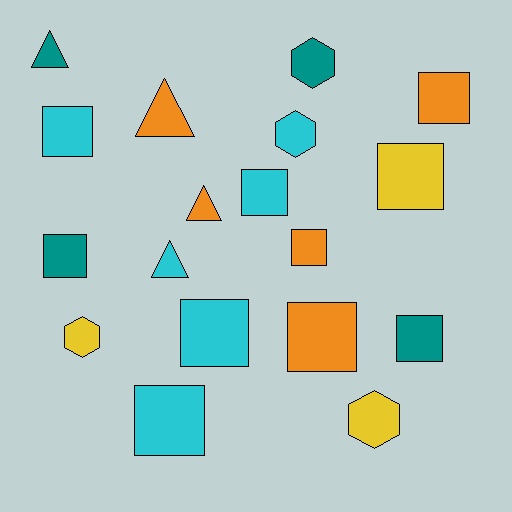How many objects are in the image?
There are 18 objects.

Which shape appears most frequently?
Square, with 10 objects.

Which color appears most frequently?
Cyan, with 6 objects.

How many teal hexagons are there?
There is 1 teal hexagon.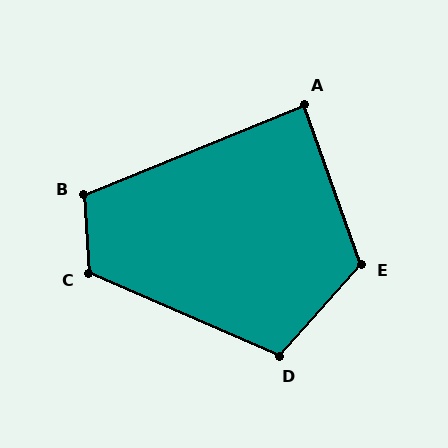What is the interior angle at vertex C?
Approximately 118 degrees (obtuse).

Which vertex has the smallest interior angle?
A, at approximately 88 degrees.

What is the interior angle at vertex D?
Approximately 108 degrees (obtuse).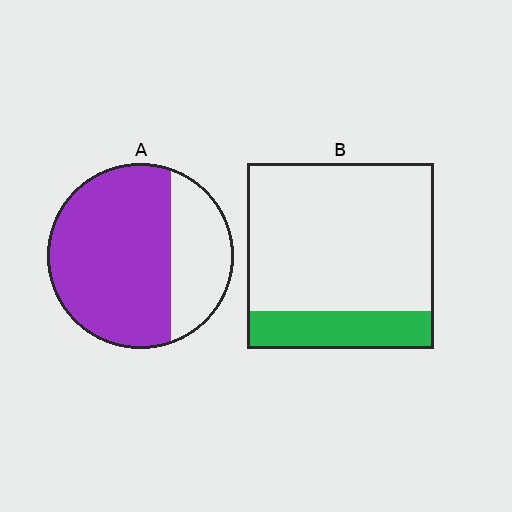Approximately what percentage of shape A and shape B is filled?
A is approximately 70% and B is approximately 20%.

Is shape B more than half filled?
No.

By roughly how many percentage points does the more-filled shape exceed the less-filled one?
By roughly 50 percentage points (A over B).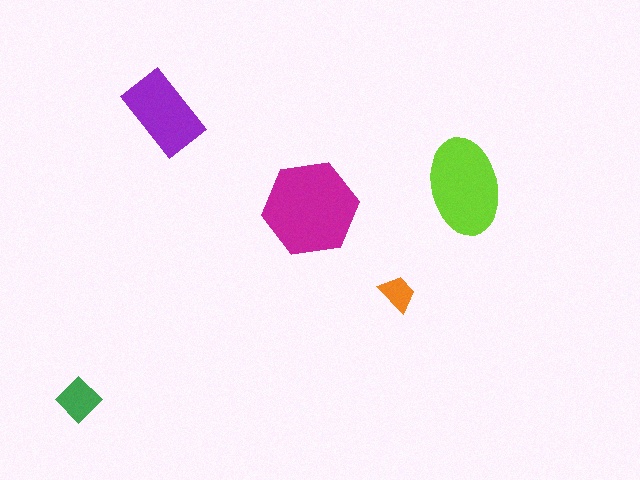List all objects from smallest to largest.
The orange trapezoid, the green diamond, the purple rectangle, the lime ellipse, the magenta hexagon.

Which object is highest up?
The purple rectangle is topmost.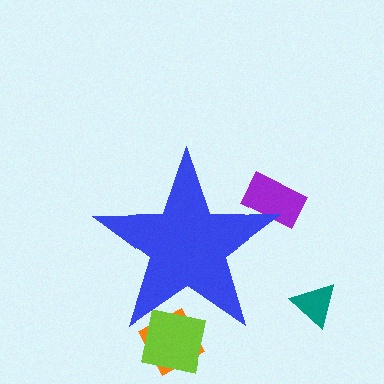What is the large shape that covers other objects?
A blue star.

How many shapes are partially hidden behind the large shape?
3 shapes are partially hidden.